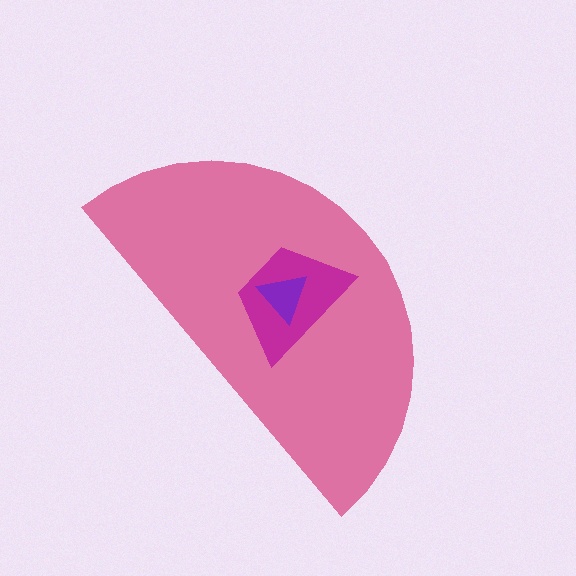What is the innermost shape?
The purple triangle.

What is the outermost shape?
The pink semicircle.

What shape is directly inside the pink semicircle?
The magenta trapezoid.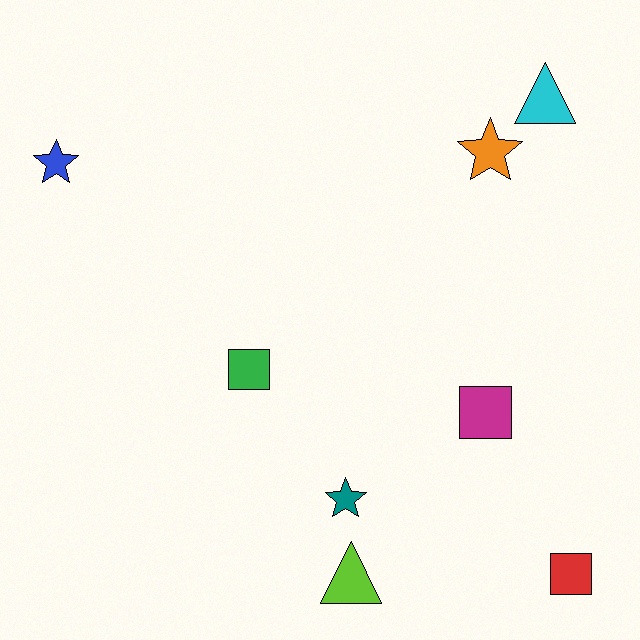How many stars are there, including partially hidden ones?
There are 3 stars.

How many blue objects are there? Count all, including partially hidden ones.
There is 1 blue object.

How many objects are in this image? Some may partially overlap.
There are 8 objects.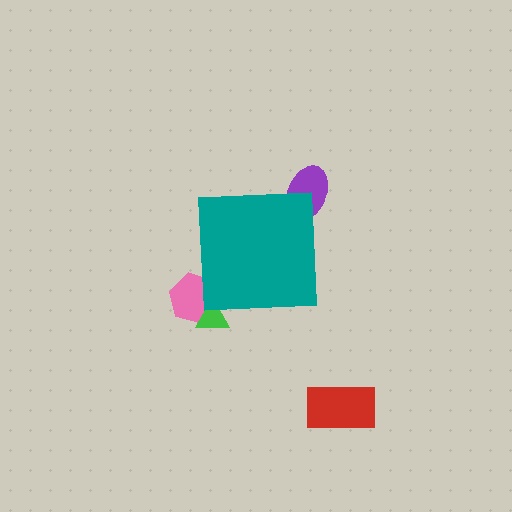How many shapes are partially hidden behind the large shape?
3 shapes are partially hidden.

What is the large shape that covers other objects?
A teal square.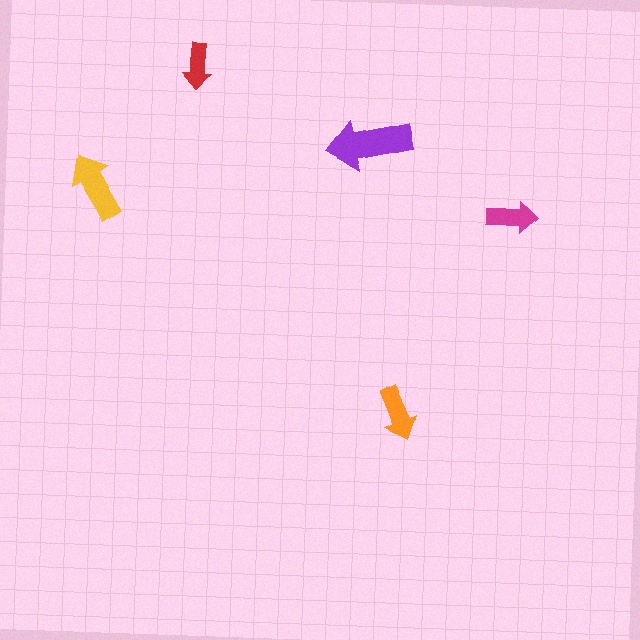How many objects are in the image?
There are 5 objects in the image.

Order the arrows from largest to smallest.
the purple one, the yellow one, the orange one, the magenta one, the red one.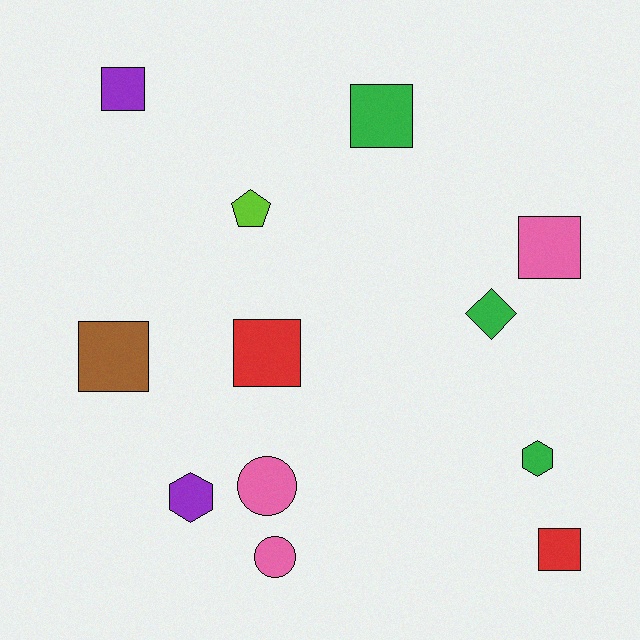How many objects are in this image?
There are 12 objects.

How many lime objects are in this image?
There is 1 lime object.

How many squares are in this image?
There are 6 squares.